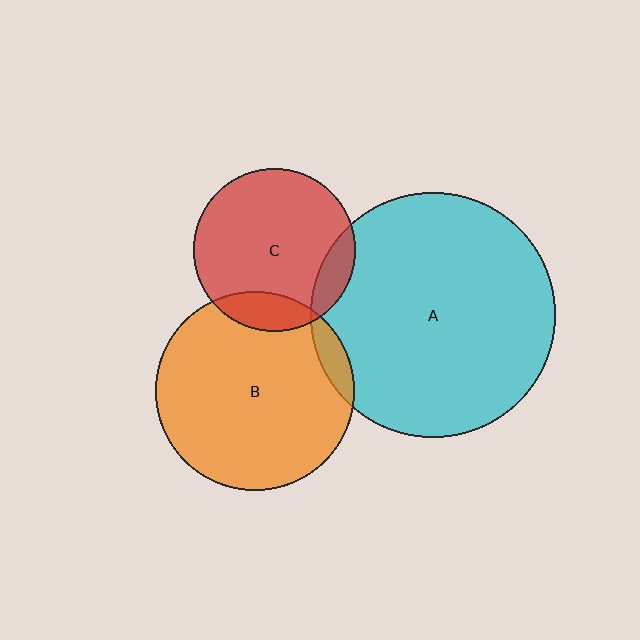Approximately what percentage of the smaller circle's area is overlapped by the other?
Approximately 15%.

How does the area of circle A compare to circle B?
Approximately 1.5 times.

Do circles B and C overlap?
Yes.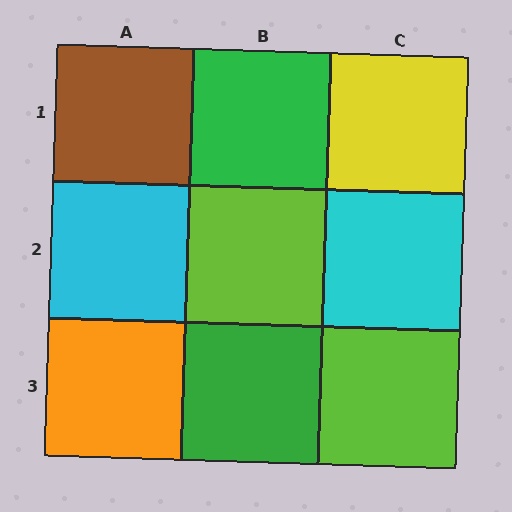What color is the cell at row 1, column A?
Brown.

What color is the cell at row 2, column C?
Cyan.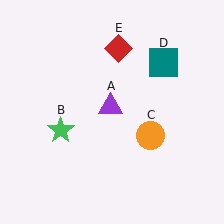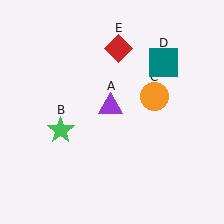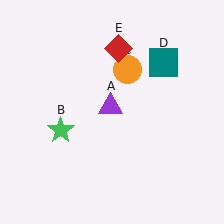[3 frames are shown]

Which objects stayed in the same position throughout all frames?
Purple triangle (object A) and green star (object B) and teal square (object D) and red diamond (object E) remained stationary.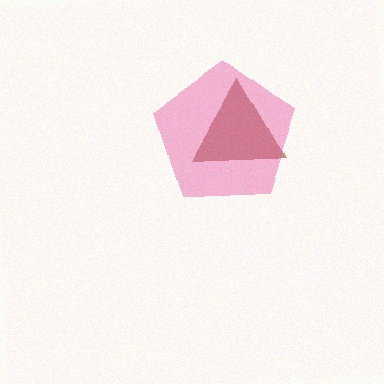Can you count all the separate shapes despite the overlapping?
Yes, there are 2 separate shapes.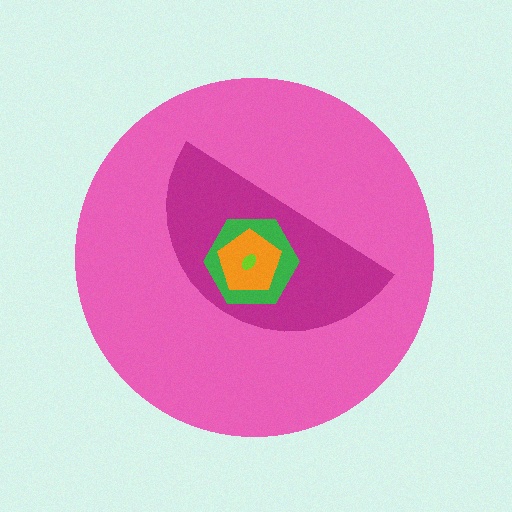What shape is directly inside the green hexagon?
The orange pentagon.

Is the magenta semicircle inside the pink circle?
Yes.